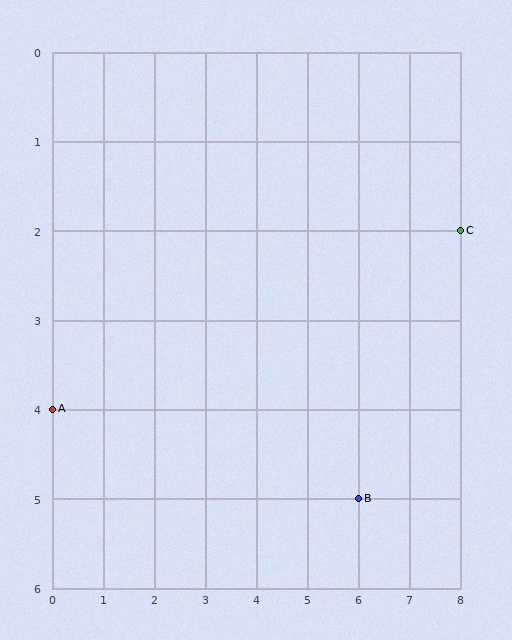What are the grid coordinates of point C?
Point C is at grid coordinates (8, 2).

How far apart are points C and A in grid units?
Points C and A are 8 columns and 2 rows apart (about 8.2 grid units diagonally).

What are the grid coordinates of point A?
Point A is at grid coordinates (0, 4).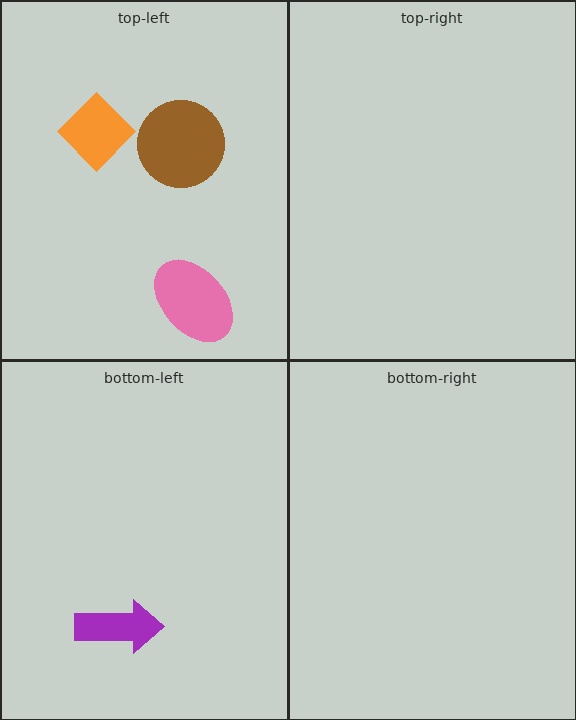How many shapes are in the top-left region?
3.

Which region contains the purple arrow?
The bottom-left region.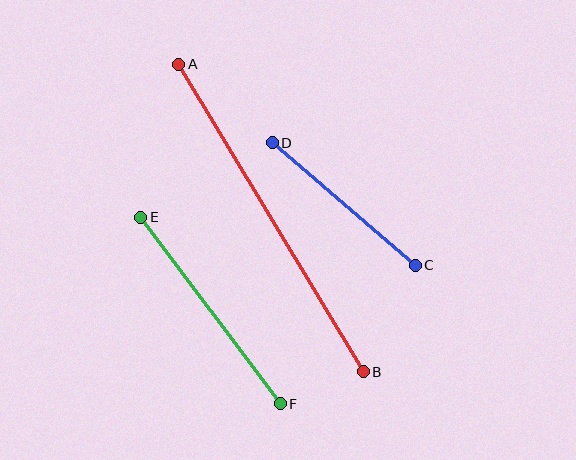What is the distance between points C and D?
The distance is approximately 188 pixels.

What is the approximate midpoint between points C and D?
The midpoint is at approximately (344, 204) pixels.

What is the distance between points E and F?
The distance is approximately 233 pixels.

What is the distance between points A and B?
The distance is approximately 358 pixels.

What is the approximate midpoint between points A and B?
The midpoint is at approximately (271, 218) pixels.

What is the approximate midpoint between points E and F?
The midpoint is at approximately (211, 311) pixels.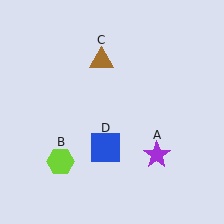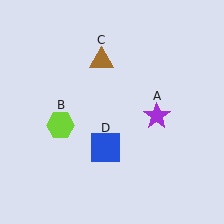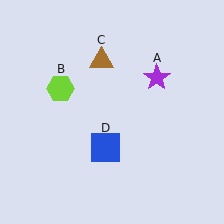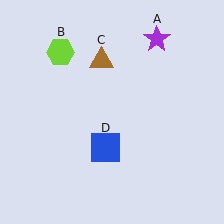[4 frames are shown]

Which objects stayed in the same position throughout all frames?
Brown triangle (object C) and blue square (object D) remained stationary.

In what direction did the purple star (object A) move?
The purple star (object A) moved up.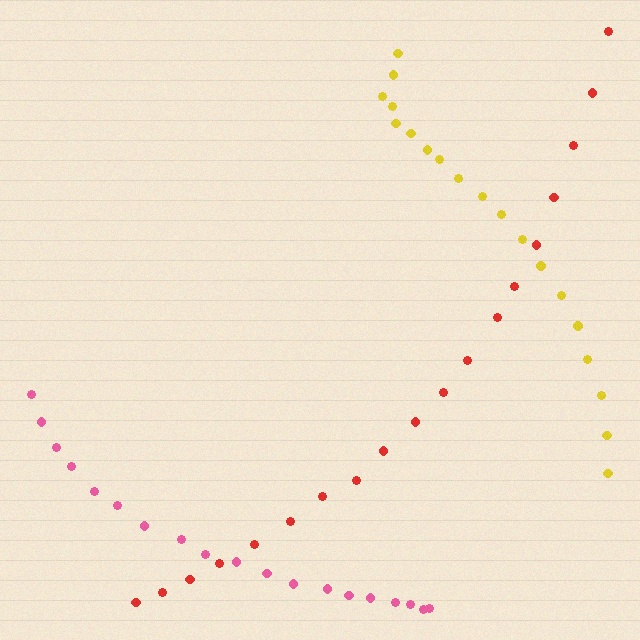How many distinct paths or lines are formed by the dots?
There are 3 distinct paths.